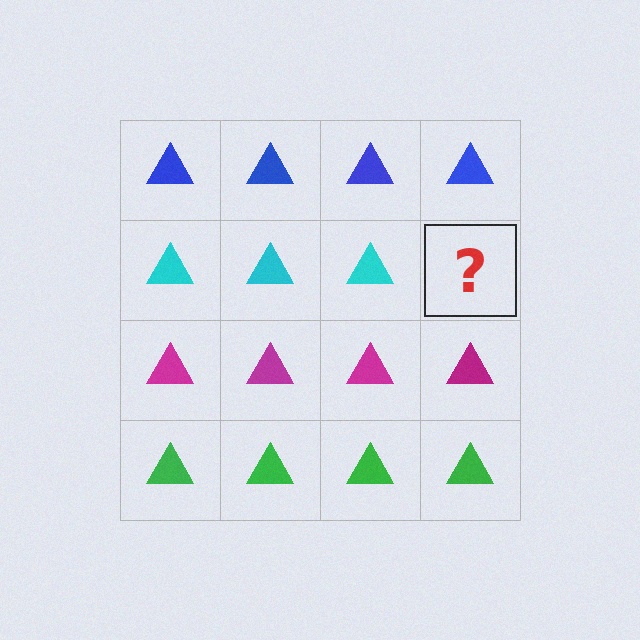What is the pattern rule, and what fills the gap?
The rule is that each row has a consistent color. The gap should be filled with a cyan triangle.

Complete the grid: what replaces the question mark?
The question mark should be replaced with a cyan triangle.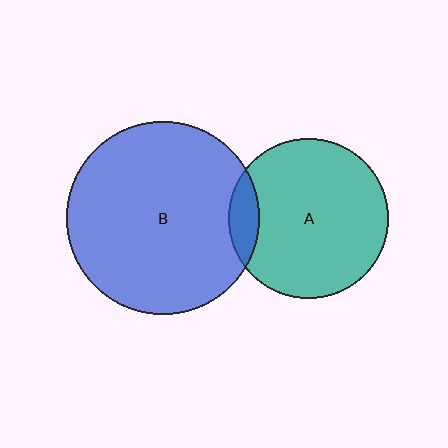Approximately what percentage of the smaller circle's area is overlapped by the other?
Approximately 10%.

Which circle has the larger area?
Circle B (blue).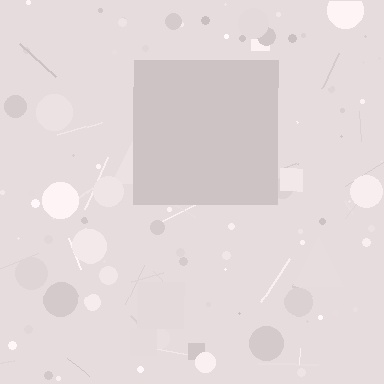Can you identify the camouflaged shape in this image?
The camouflaged shape is a square.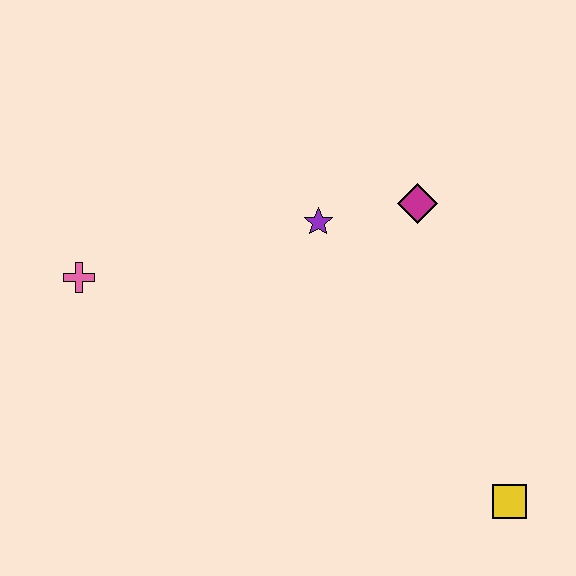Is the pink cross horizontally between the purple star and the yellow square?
No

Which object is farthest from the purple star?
The yellow square is farthest from the purple star.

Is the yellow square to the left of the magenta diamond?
No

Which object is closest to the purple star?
The magenta diamond is closest to the purple star.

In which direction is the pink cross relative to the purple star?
The pink cross is to the left of the purple star.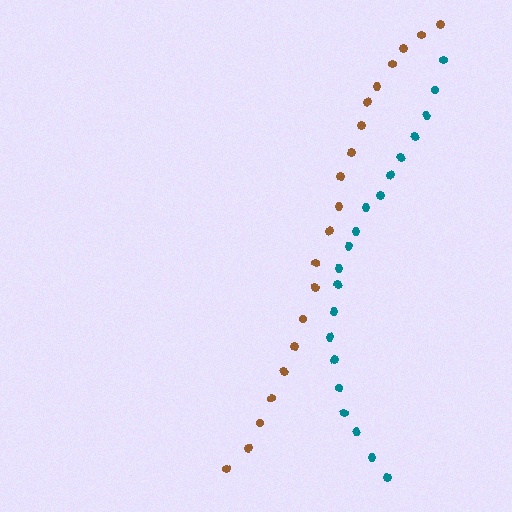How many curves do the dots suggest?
There are 2 distinct paths.